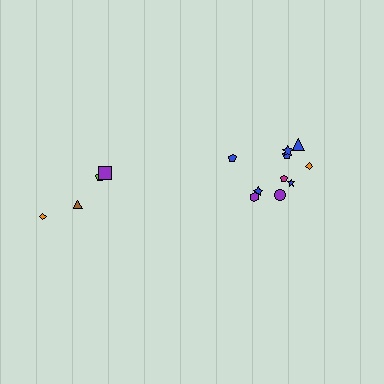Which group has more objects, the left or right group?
The right group.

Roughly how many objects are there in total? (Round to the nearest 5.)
Roughly 15 objects in total.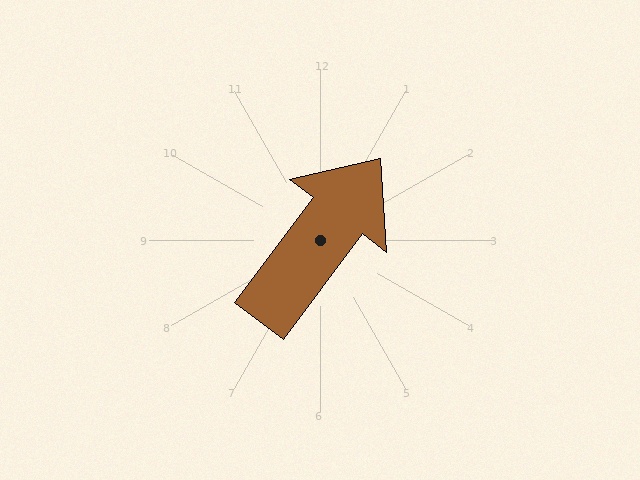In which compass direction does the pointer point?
Northeast.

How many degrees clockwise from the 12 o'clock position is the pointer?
Approximately 37 degrees.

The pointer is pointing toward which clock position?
Roughly 1 o'clock.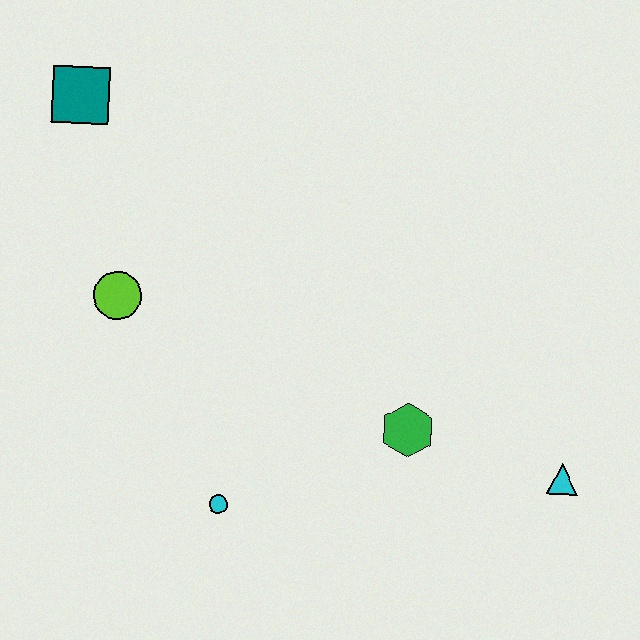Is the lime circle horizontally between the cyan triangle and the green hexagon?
No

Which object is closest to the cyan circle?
The green hexagon is closest to the cyan circle.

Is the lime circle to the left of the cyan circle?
Yes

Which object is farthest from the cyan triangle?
The teal square is farthest from the cyan triangle.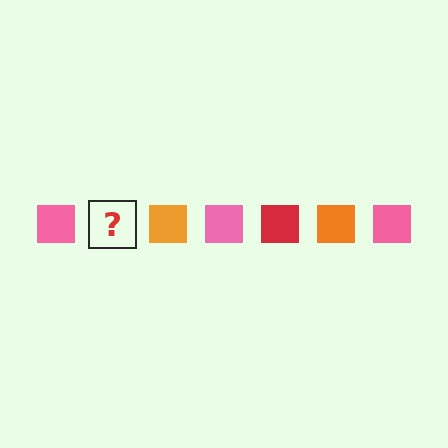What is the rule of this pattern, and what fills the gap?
The rule is that the pattern cycles through pink, red, orange squares. The gap should be filled with a red square.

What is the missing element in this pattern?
The missing element is a red square.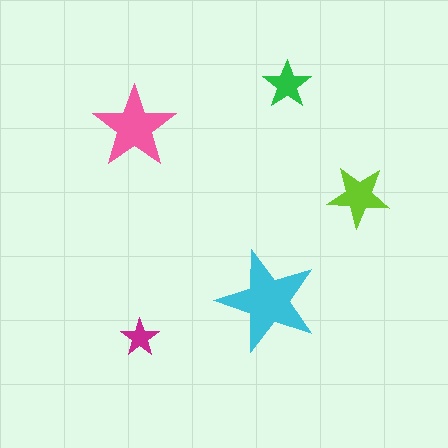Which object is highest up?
The green star is topmost.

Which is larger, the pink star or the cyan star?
The cyan one.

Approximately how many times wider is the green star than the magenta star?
About 1.5 times wider.